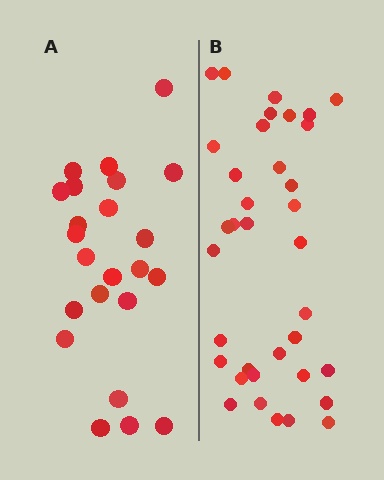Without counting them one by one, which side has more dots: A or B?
Region B (the right region) has more dots.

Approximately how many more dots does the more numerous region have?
Region B has approximately 15 more dots than region A.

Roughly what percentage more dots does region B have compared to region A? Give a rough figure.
About 55% more.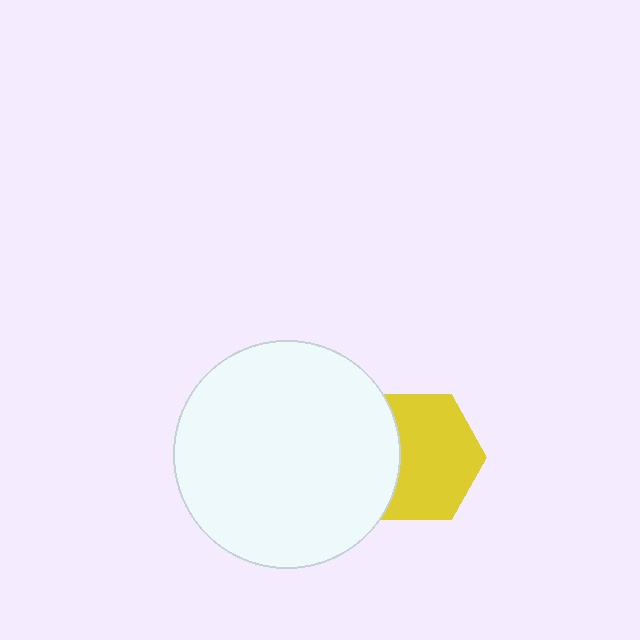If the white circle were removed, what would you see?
You would see the complete yellow hexagon.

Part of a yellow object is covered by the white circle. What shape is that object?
It is a hexagon.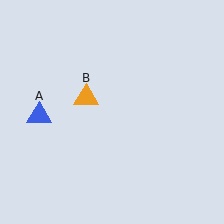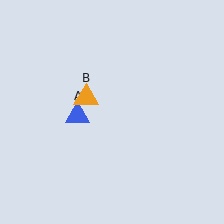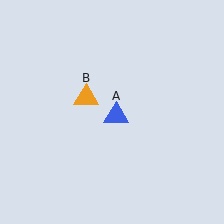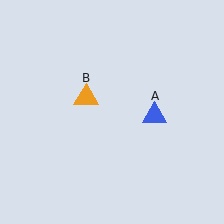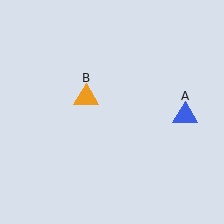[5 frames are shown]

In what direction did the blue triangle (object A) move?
The blue triangle (object A) moved right.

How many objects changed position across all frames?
1 object changed position: blue triangle (object A).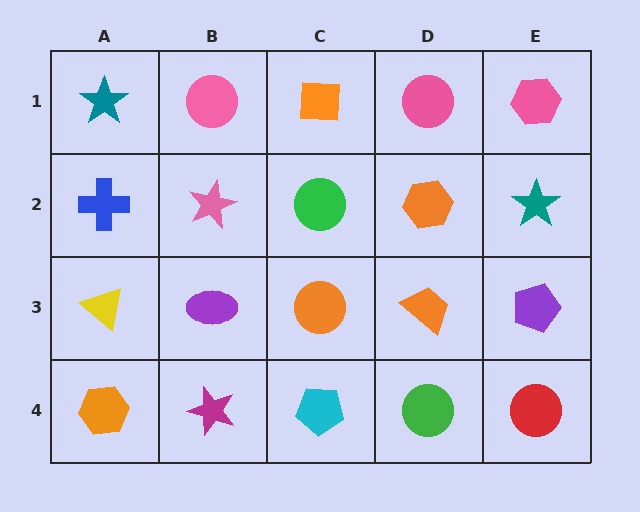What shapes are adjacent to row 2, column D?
A pink circle (row 1, column D), an orange trapezoid (row 3, column D), a green circle (row 2, column C), a teal star (row 2, column E).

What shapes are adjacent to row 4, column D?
An orange trapezoid (row 3, column D), a cyan pentagon (row 4, column C), a red circle (row 4, column E).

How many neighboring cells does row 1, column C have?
3.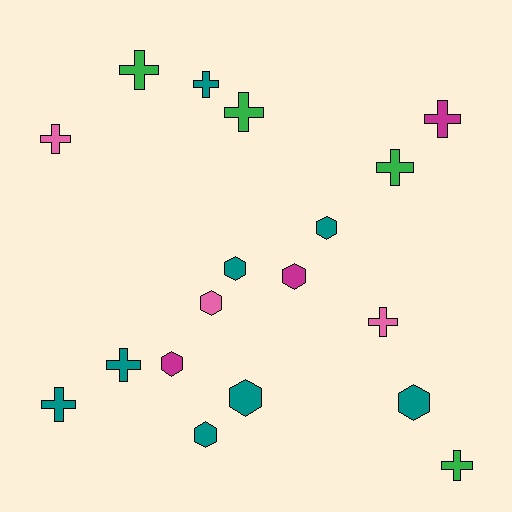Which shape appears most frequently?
Cross, with 10 objects.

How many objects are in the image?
There are 18 objects.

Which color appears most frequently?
Teal, with 8 objects.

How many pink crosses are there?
There are 2 pink crosses.